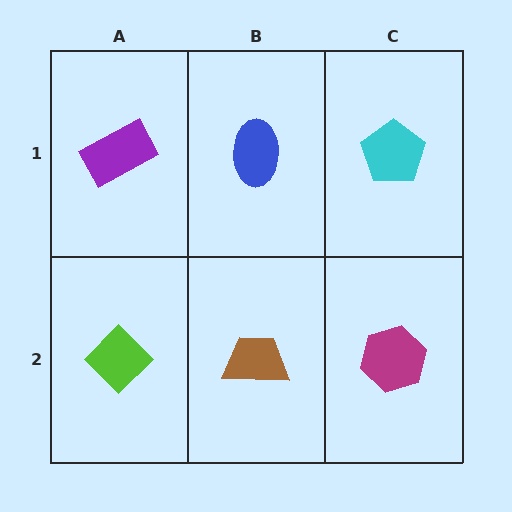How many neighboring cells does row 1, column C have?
2.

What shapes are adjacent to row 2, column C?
A cyan pentagon (row 1, column C), a brown trapezoid (row 2, column B).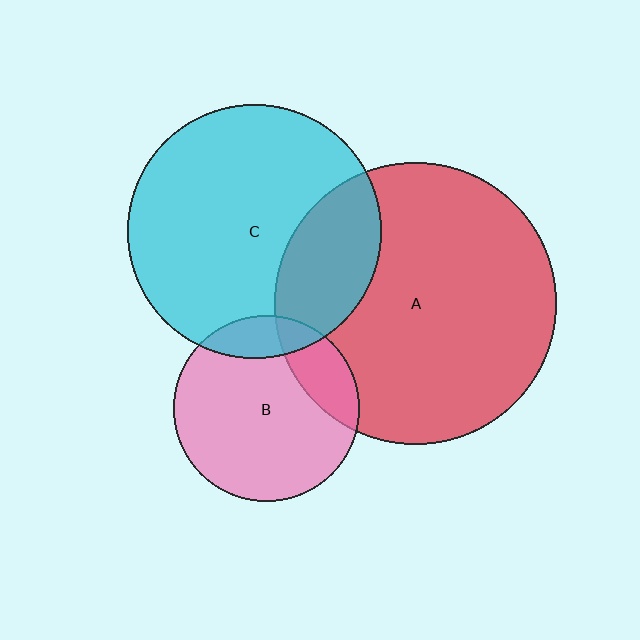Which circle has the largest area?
Circle A (red).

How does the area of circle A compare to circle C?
Approximately 1.2 times.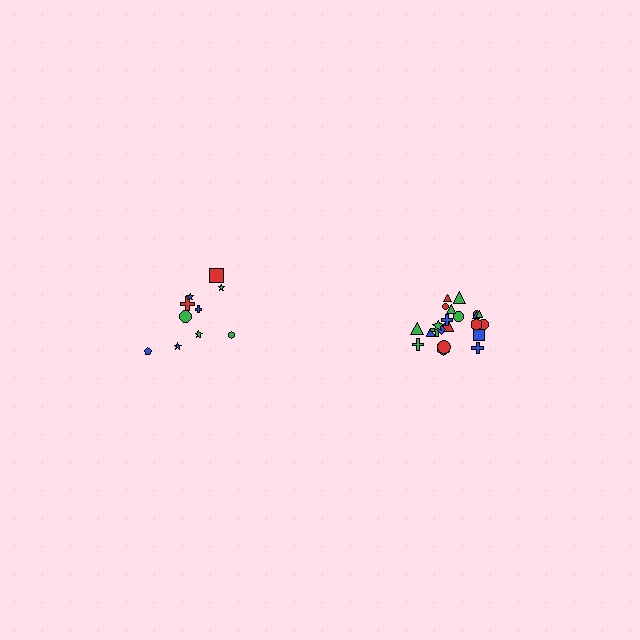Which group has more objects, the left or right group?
The right group.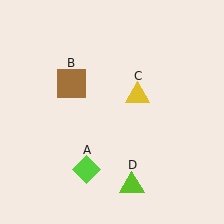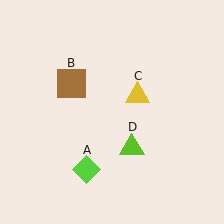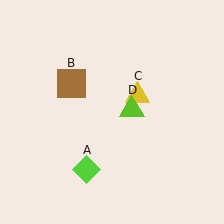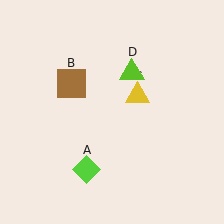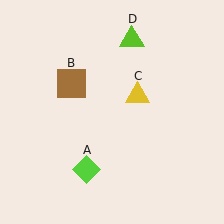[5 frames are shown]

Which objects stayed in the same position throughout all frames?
Lime diamond (object A) and brown square (object B) and yellow triangle (object C) remained stationary.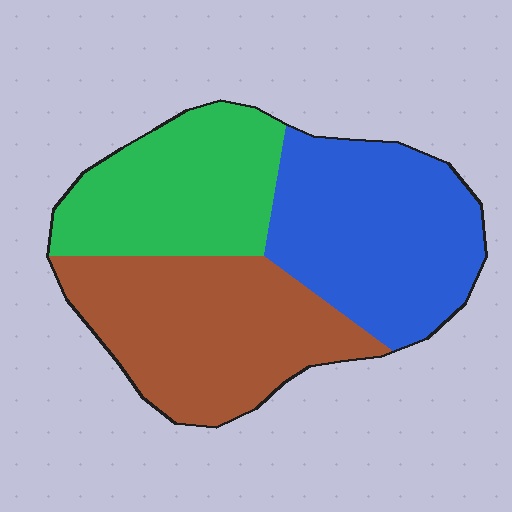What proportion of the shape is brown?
Brown takes up about three eighths (3/8) of the shape.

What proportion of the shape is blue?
Blue takes up about three eighths (3/8) of the shape.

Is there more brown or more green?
Brown.